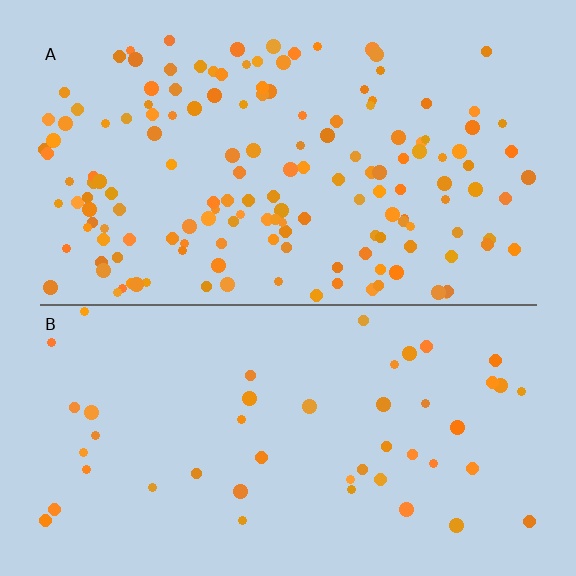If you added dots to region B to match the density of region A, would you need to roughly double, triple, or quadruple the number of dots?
Approximately triple.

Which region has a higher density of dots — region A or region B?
A (the top).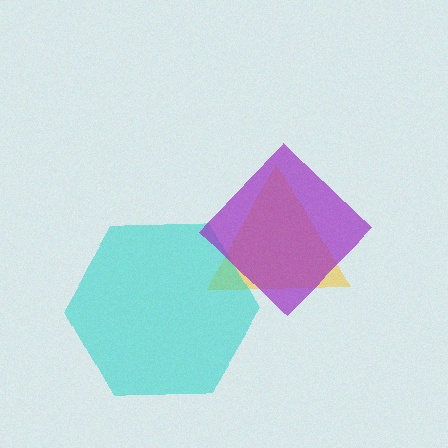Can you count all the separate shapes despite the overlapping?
Yes, there are 3 separate shapes.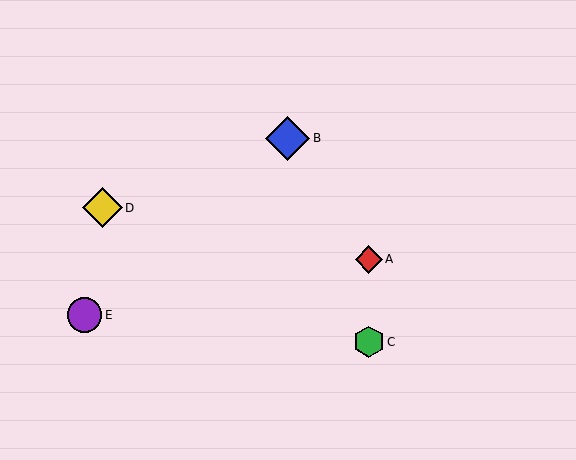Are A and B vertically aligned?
No, A is at x≈369 and B is at x≈288.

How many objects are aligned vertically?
2 objects (A, C) are aligned vertically.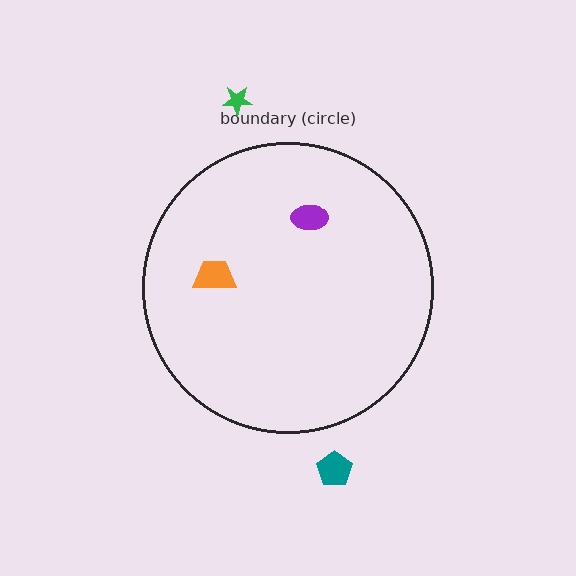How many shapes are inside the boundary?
2 inside, 2 outside.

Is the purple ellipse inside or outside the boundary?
Inside.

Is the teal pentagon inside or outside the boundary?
Outside.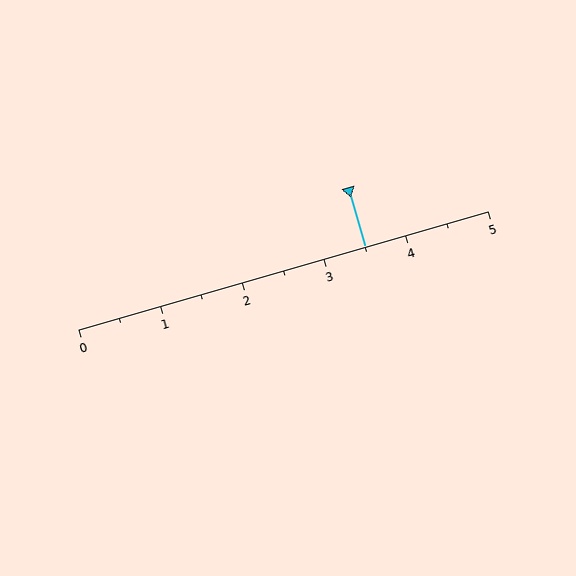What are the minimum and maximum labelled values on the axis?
The axis runs from 0 to 5.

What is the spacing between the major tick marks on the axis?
The major ticks are spaced 1 apart.